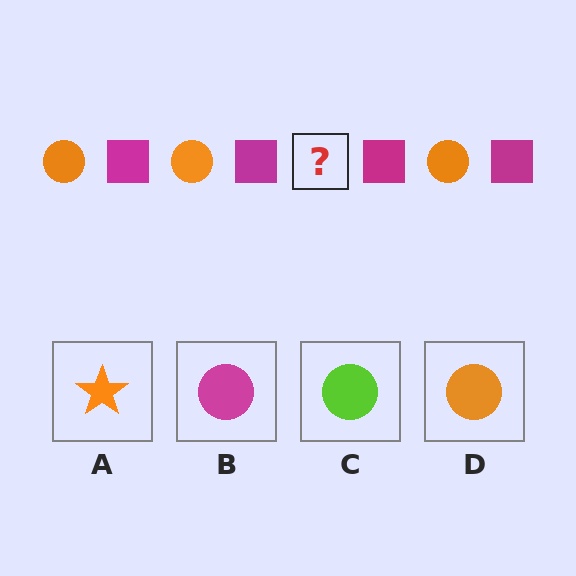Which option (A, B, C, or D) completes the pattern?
D.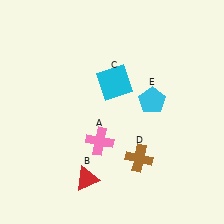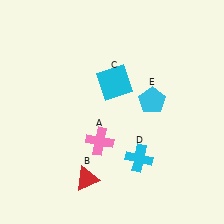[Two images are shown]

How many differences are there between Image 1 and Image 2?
There is 1 difference between the two images.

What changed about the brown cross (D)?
In Image 1, D is brown. In Image 2, it changed to cyan.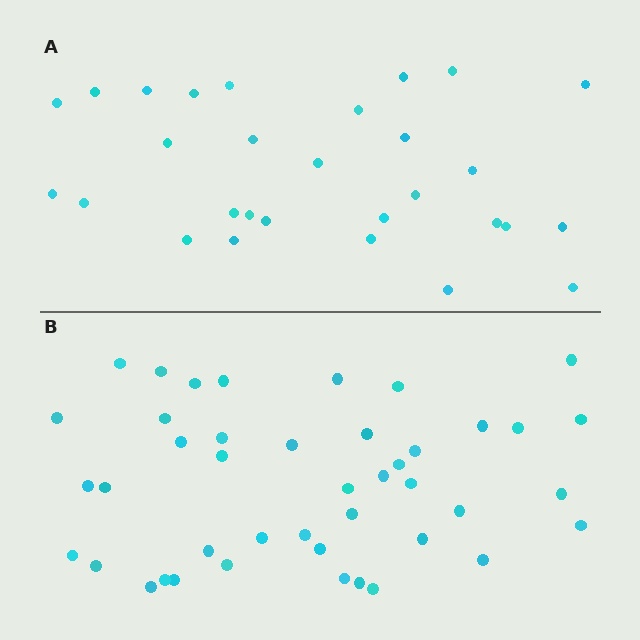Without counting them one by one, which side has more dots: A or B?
Region B (the bottom region) has more dots.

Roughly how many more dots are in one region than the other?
Region B has approximately 15 more dots than region A.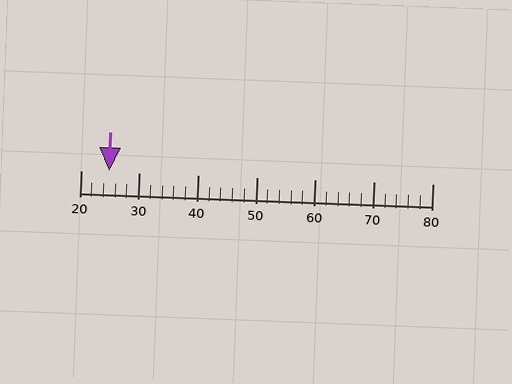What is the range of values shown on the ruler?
The ruler shows values from 20 to 80.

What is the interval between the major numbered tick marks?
The major tick marks are spaced 10 units apart.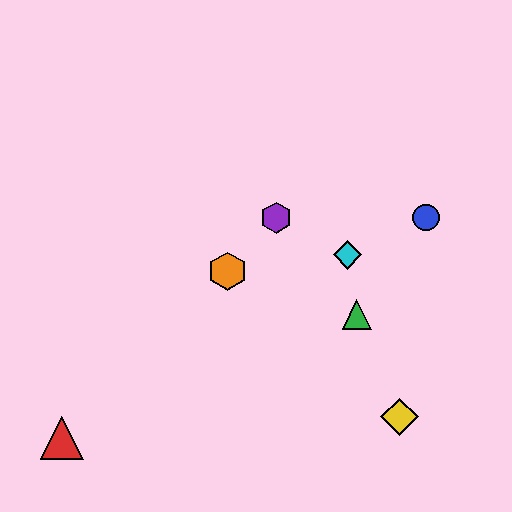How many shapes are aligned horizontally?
2 shapes (the blue circle, the purple hexagon) are aligned horizontally.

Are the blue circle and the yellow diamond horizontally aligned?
No, the blue circle is at y≈218 and the yellow diamond is at y≈417.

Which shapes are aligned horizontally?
The blue circle, the purple hexagon are aligned horizontally.